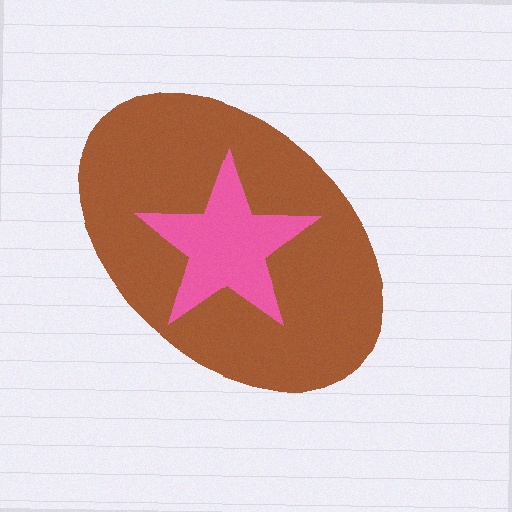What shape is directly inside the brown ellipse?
The pink star.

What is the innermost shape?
The pink star.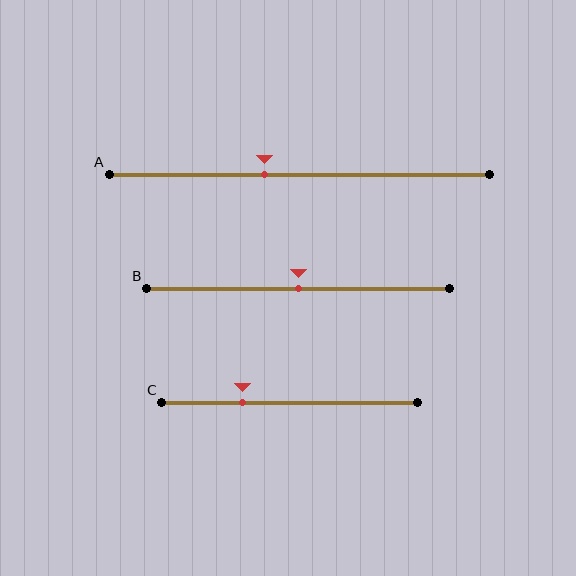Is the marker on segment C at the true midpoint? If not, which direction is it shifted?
No, the marker on segment C is shifted to the left by about 18% of the segment length.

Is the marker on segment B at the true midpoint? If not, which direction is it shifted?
Yes, the marker on segment B is at the true midpoint.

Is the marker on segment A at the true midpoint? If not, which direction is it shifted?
No, the marker on segment A is shifted to the left by about 9% of the segment length.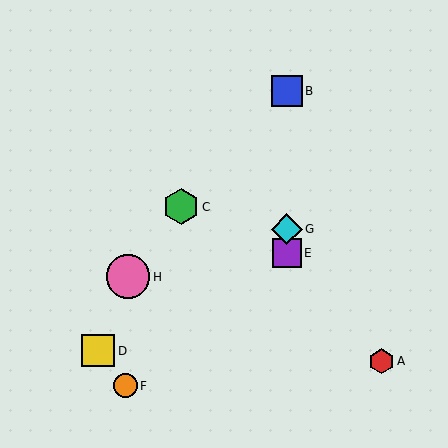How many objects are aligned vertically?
3 objects (B, E, G) are aligned vertically.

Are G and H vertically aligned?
No, G is at x≈287 and H is at x≈128.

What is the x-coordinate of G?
Object G is at x≈287.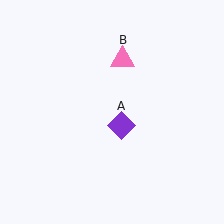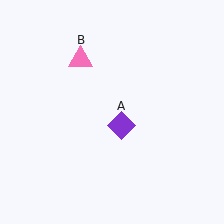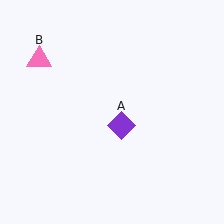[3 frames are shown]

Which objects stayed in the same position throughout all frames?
Purple diamond (object A) remained stationary.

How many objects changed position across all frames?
1 object changed position: pink triangle (object B).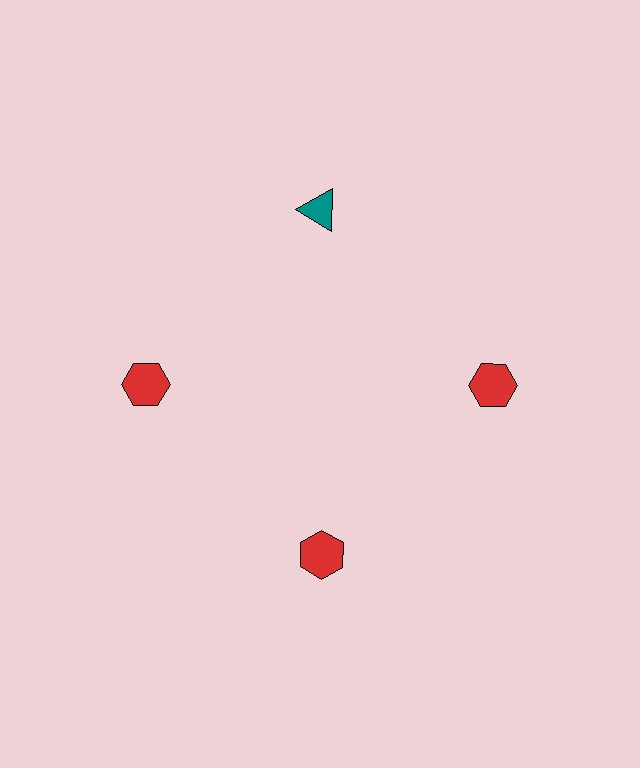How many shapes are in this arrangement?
There are 4 shapes arranged in a ring pattern.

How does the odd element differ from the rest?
It differs in both color (teal instead of red) and shape (triangle instead of hexagon).